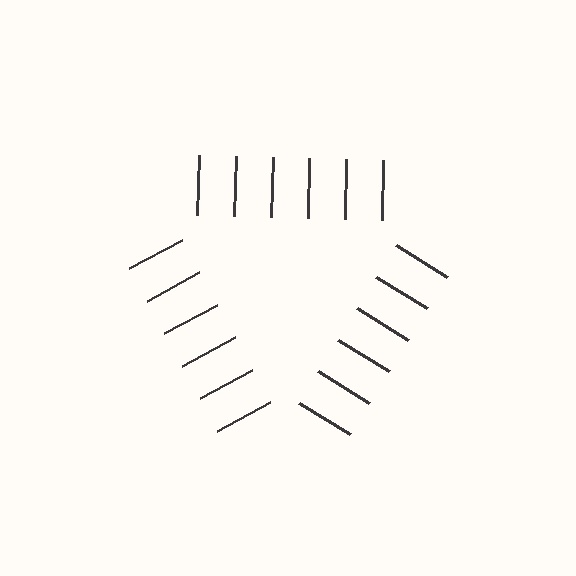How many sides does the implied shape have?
3 sides — the line-ends trace a triangle.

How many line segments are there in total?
18 — 6 along each of the 3 edges.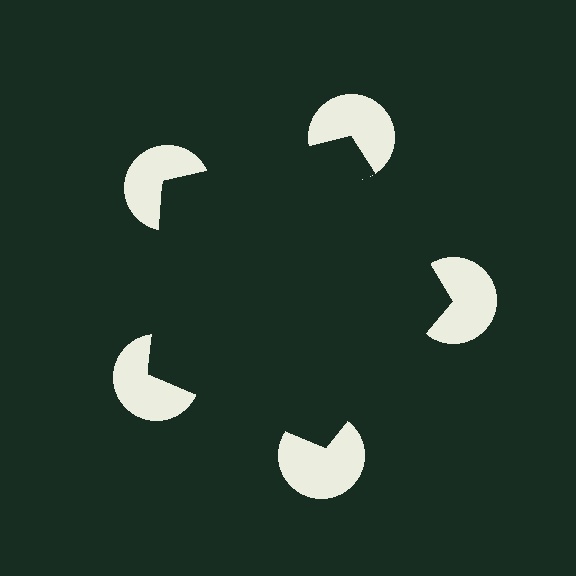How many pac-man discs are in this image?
There are 5 — one at each vertex of the illusory pentagon.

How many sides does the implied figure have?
5 sides.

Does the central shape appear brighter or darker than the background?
It typically appears slightly darker than the background, even though no actual brightness change is drawn.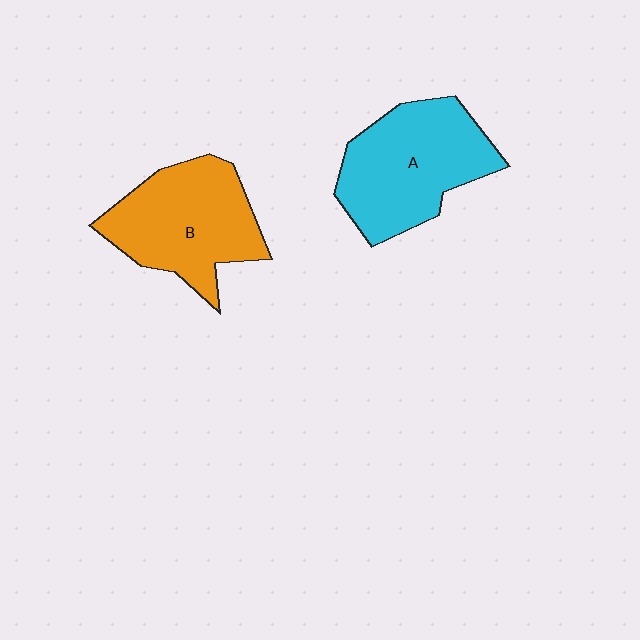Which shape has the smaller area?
Shape B (orange).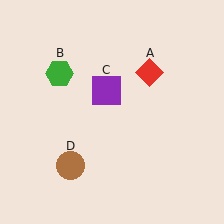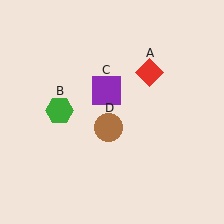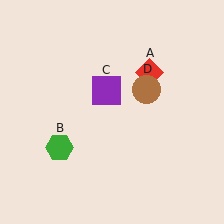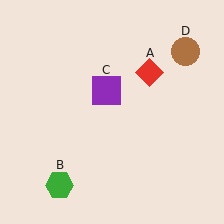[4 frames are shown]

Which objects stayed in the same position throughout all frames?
Red diamond (object A) and purple square (object C) remained stationary.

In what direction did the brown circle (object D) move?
The brown circle (object D) moved up and to the right.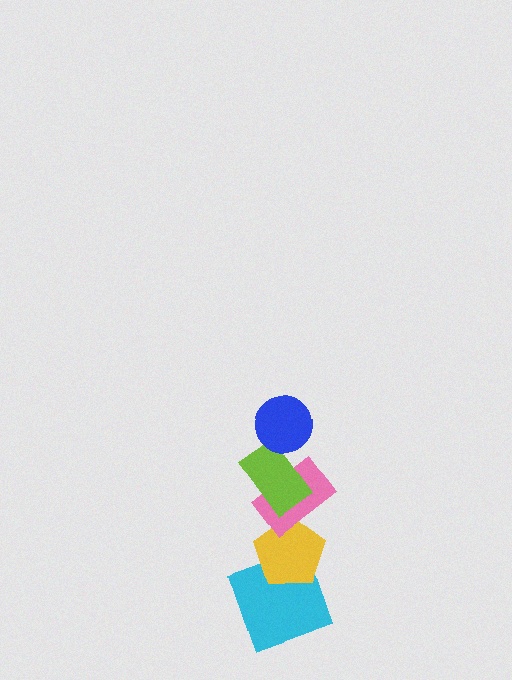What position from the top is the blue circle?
The blue circle is 1st from the top.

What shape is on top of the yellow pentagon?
The pink rectangle is on top of the yellow pentagon.